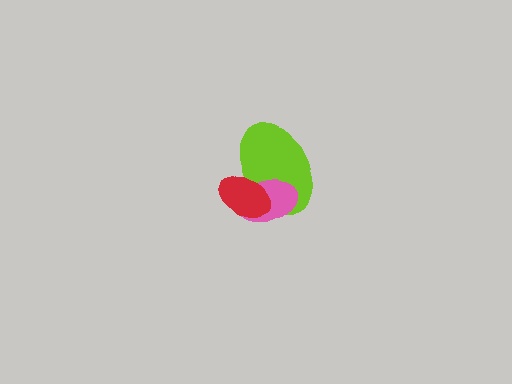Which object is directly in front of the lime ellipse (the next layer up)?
The pink ellipse is directly in front of the lime ellipse.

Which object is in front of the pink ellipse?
The red ellipse is in front of the pink ellipse.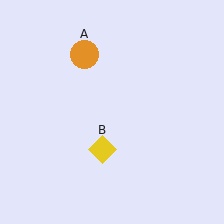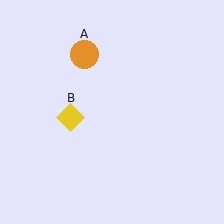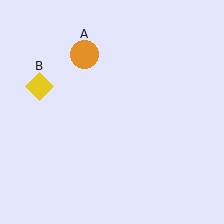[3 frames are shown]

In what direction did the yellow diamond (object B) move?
The yellow diamond (object B) moved up and to the left.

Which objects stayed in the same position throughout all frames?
Orange circle (object A) remained stationary.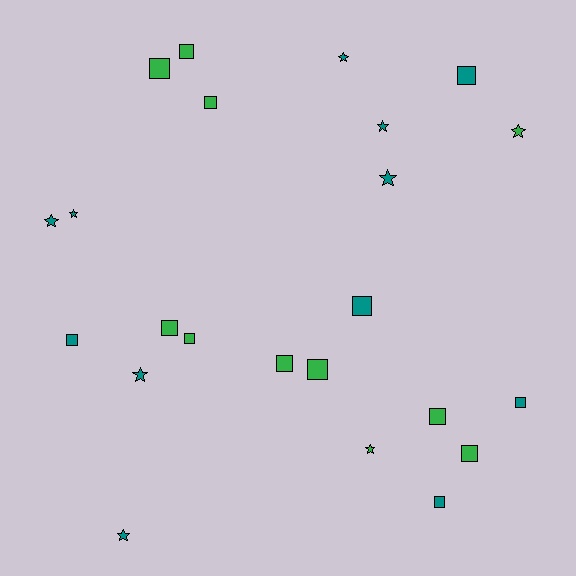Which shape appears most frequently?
Square, with 14 objects.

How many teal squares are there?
There are 5 teal squares.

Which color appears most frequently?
Teal, with 12 objects.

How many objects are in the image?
There are 23 objects.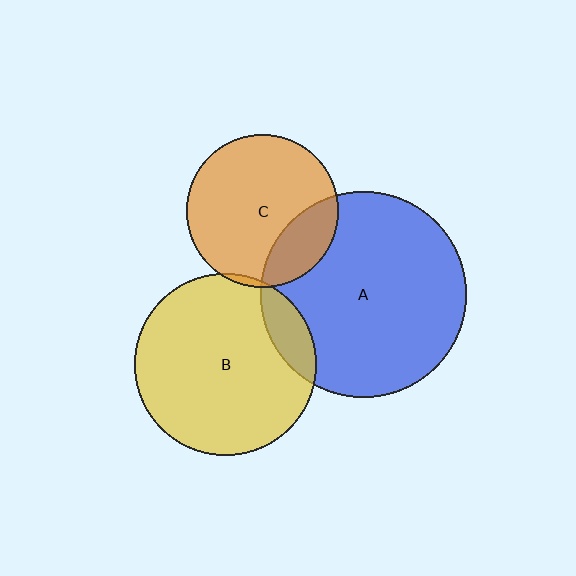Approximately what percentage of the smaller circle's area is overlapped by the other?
Approximately 10%.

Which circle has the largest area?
Circle A (blue).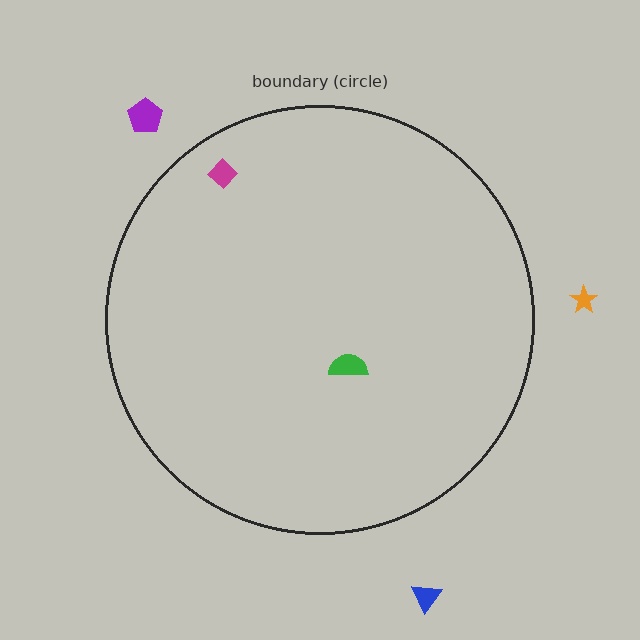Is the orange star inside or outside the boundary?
Outside.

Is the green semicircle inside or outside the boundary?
Inside.